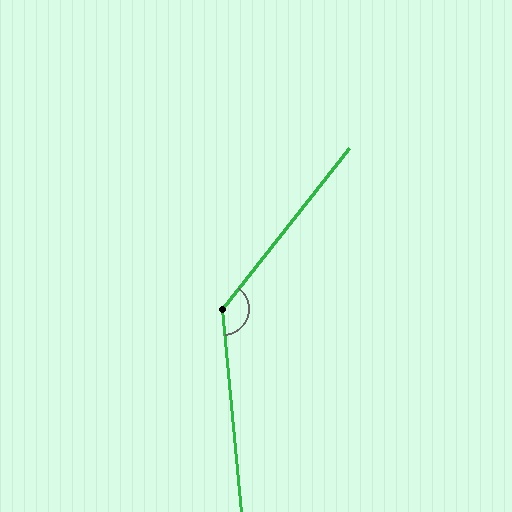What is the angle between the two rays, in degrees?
Approximately 137 degrees.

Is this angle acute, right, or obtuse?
It is obtuse.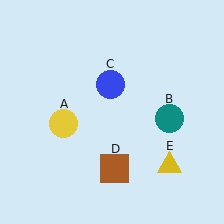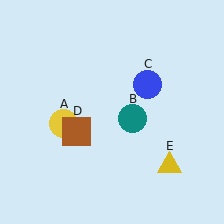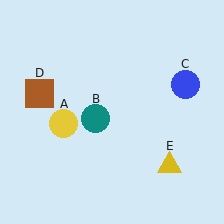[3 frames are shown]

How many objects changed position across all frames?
3 objects changed position: teal circle (object B), blue circle (object C), brown square (object D).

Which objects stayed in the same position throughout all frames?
Yellow circle (object A) and yellow triangle (object E) remained stationary.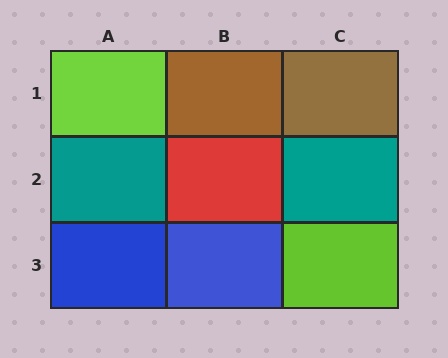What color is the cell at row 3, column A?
Blue.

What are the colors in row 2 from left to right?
Teal, red, teal.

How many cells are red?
1 cell is red.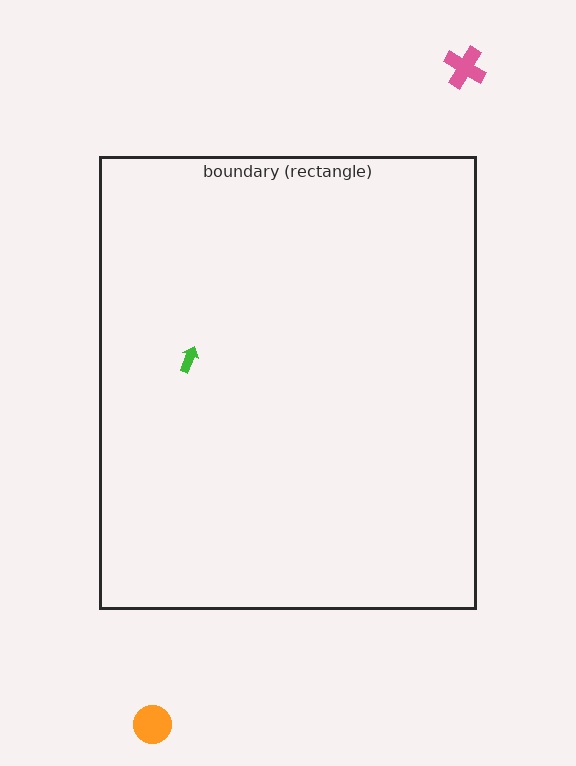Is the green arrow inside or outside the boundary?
Inside.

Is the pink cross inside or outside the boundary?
Outside.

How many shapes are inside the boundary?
1 inside, 2 outside.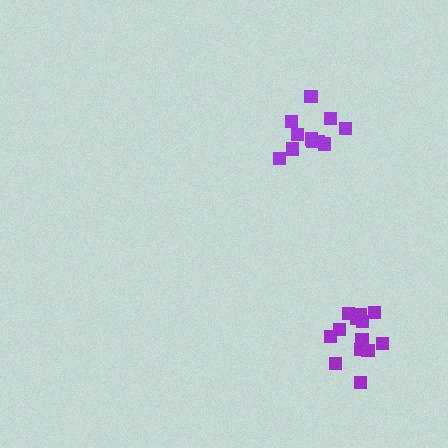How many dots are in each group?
Group 1: 13 dots, Group 2: 11 dots (24 total).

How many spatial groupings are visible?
There are 2 spatial groupings.